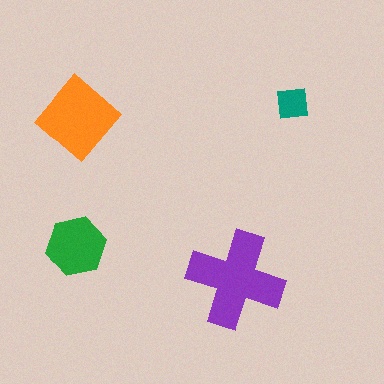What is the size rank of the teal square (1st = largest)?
4th.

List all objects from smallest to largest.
The teal square, the green hexagon, the orange diamond, the purple cross.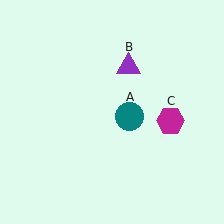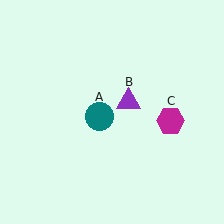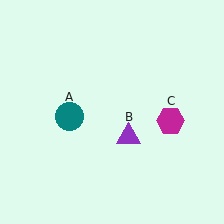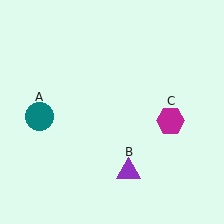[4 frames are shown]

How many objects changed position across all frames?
2 objects changed position: teal circle (object A), purple triangle (object B).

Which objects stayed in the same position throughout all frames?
Magenta hexagon (object C) remained stationary.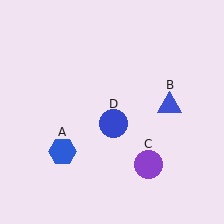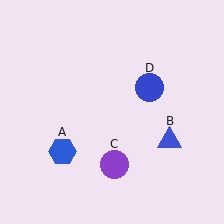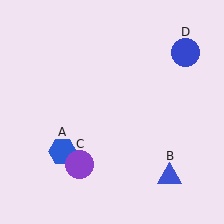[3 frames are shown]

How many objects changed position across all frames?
3 objects changed position: blue triangle (object B), purple circle (object C), blue circle (object D).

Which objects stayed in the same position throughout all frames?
Blue hexagon (object A) remained stationary.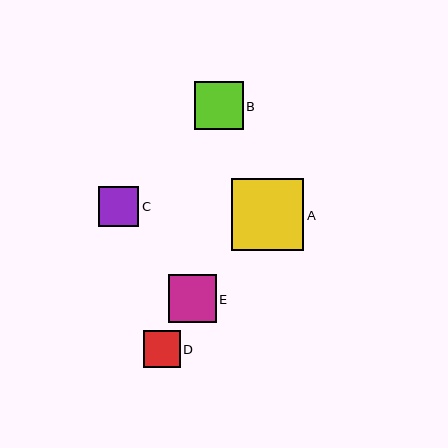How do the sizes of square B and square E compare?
Square B and square E are approximately the same size.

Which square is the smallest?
Square D is the smallest with a size of approximately 37 pixels.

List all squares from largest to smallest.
From largest to smallest: A, B, E, C, D.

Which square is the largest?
Square A is the largest with a size of approximately 72 pixels.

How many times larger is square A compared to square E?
Square A is approximately 1.5 times the size of square E.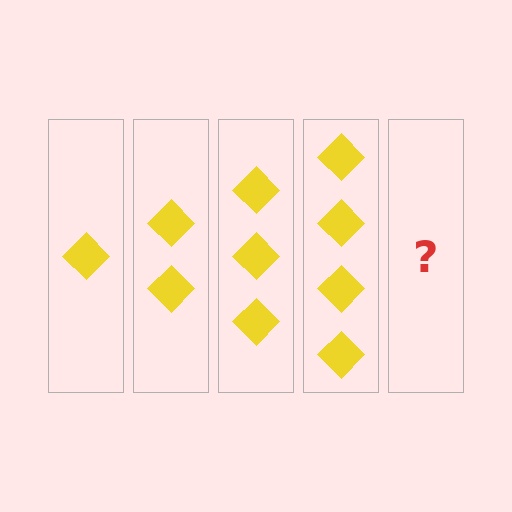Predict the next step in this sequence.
The next step is 5 diamonds.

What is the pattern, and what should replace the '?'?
The pattern is that each step adds one more diamond. The '?' should be 5 diamonds.